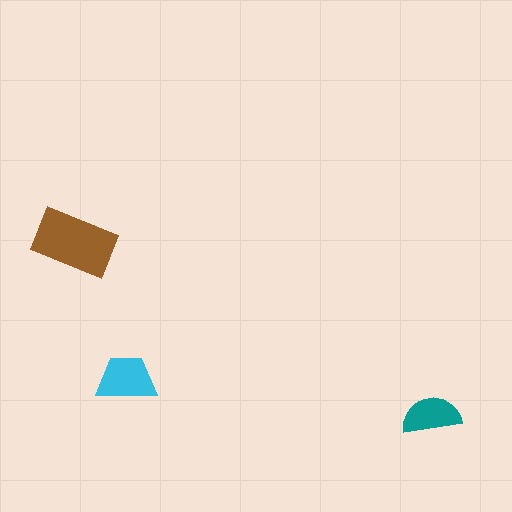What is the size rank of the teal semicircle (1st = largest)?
3rd.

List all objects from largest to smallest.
The brown rectangle, the cyan trapezoid, the teal semicircle.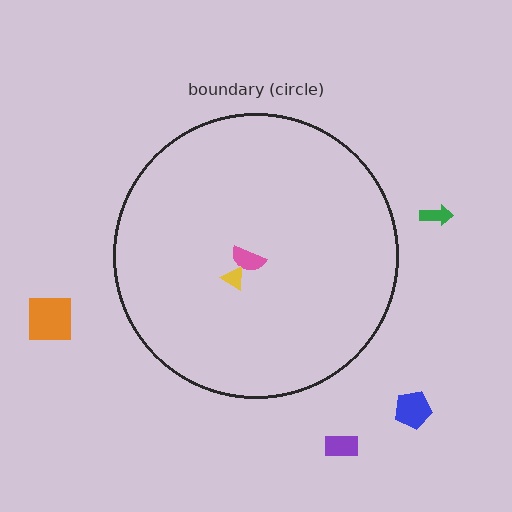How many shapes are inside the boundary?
2 inside, 4 outside.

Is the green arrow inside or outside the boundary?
Outside.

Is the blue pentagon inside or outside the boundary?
Outside.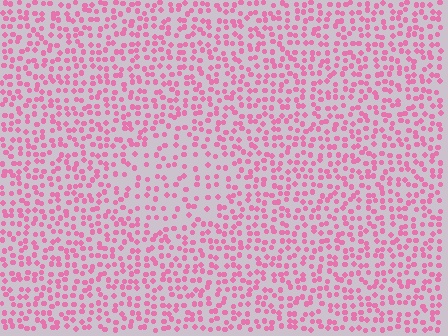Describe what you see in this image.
The image contains small pink elements arranged at two different densities. A diamond-shaped region is visible where the elements are less densely packed than the surrounding area.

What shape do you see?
I see a diamond.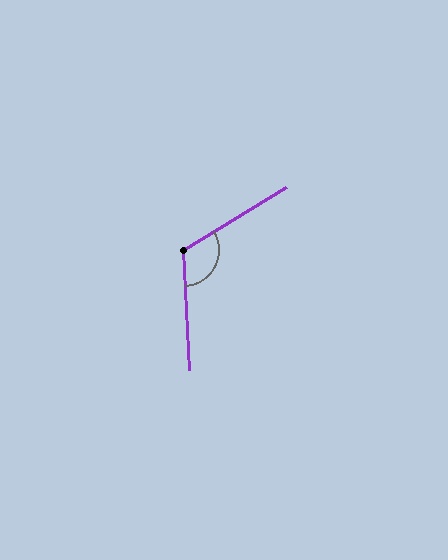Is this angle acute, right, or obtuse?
It is obtuse.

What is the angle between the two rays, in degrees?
Approximately 119 degrees.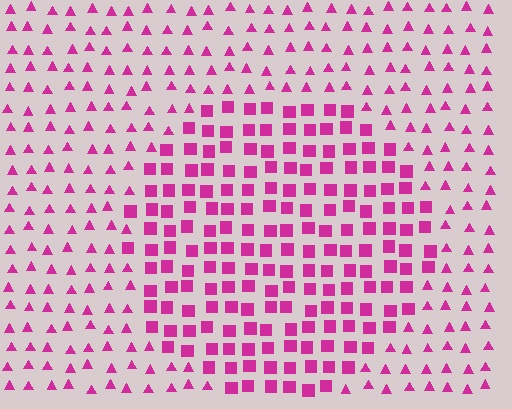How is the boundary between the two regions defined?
The boundary is defined by a change in element shape: squares inside vs. triangles outside. All elements share the same color and spacing.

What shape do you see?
I see a circle.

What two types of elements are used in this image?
The image uses squares inside the circle region and triangles outside it.